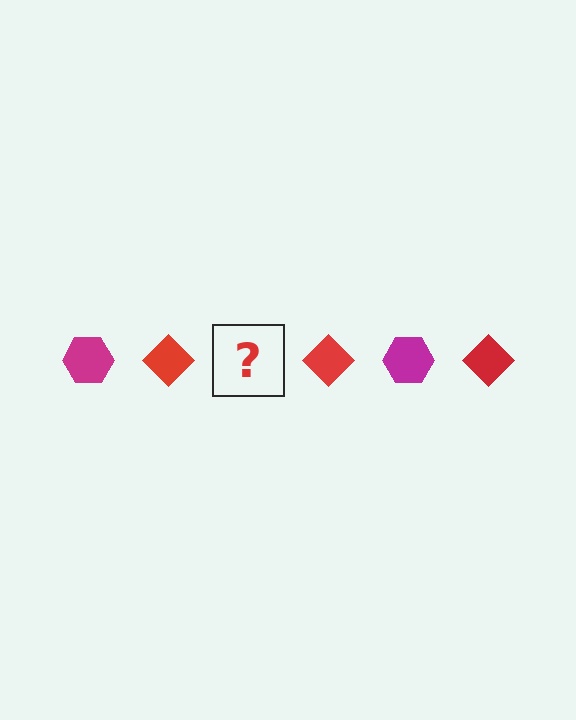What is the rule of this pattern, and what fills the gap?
The rule is that the pattern alternates between magenta hexagon and red diamond. The gap should be filled with a magenta hexagon.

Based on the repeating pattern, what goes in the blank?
The blank should be a magenta hexagon.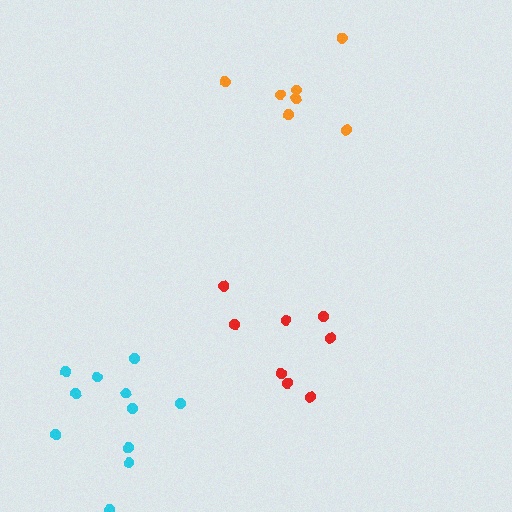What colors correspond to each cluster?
The clusters are colored: cyan, red, orange.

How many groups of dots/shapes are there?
There are 3 groups.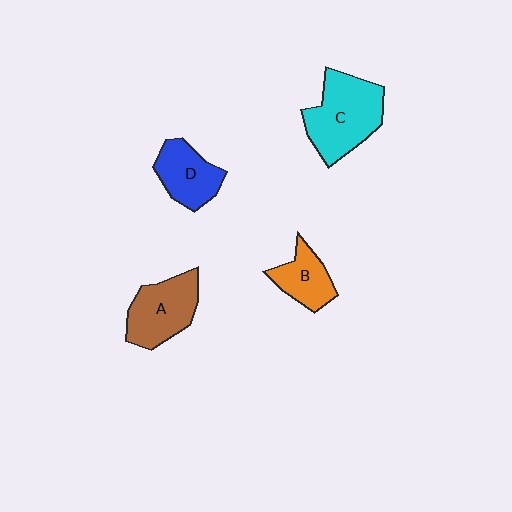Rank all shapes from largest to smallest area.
From largest to smallest: C (cyan), A (brown), D (blue), B (orange).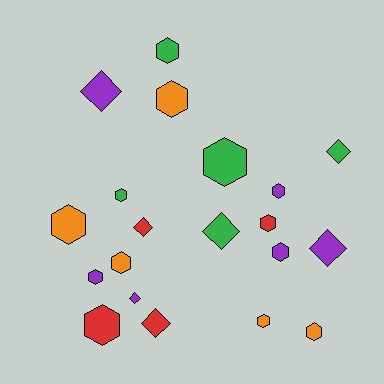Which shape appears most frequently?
Hexagon, with 13 objects.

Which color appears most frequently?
Purple, with 6 objects.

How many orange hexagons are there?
There are 5 orange hexagons.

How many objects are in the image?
There are 20 objects.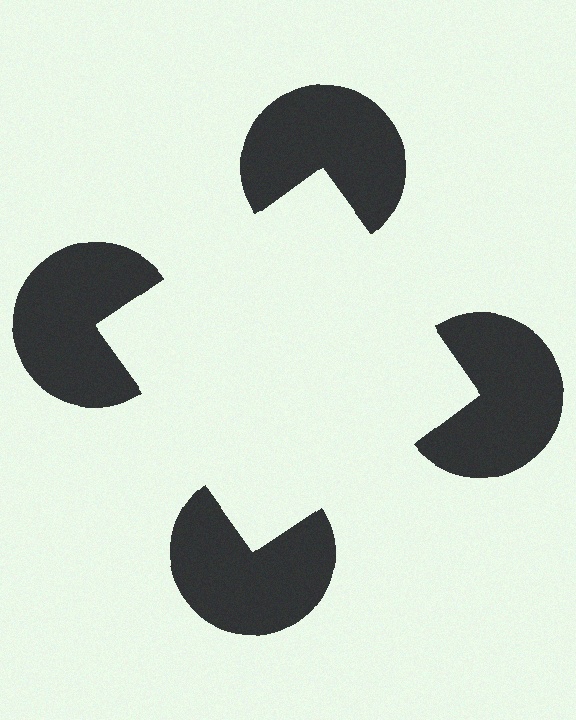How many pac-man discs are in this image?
There are 4 — one at each vertex of the illusory square.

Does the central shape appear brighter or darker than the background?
It typically appears slightly brighter than the background, even though no actual brightness change is drawn.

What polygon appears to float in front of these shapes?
An illusory square — its edges are inferred from the aligned wedge cuts in the pac-man discs, not physically drawn.